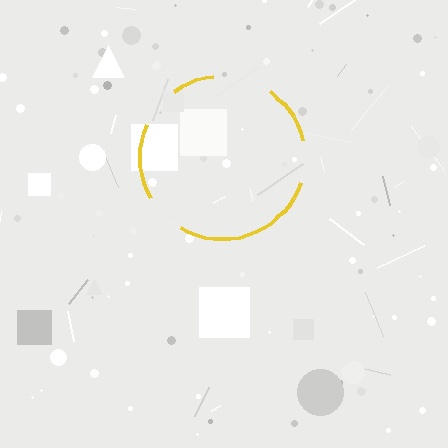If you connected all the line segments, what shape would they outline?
They would outline a circle.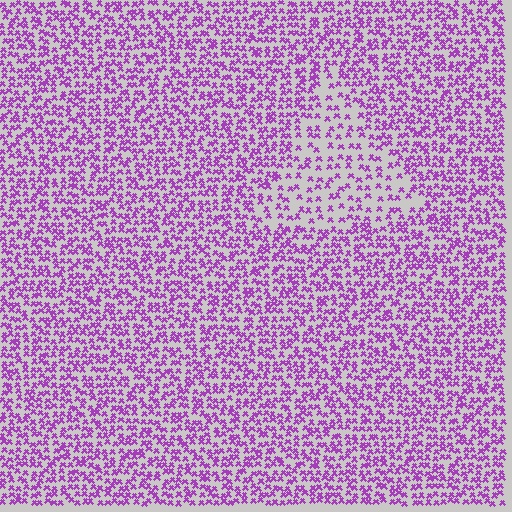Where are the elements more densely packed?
The elements are more densely packed outside the triangle boundary.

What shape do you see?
I see a triangle.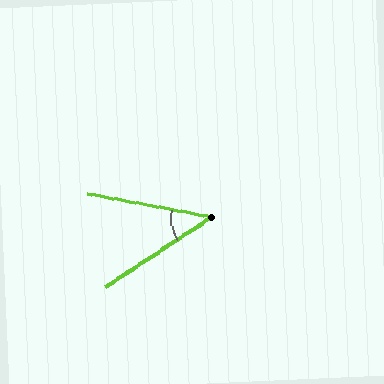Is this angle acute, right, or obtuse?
It is acute.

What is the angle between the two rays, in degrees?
Approximately 44 degrees.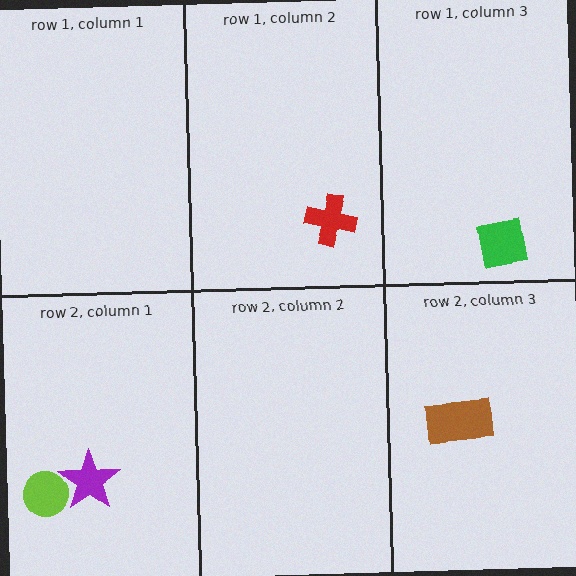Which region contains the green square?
The row 1, column 3 region.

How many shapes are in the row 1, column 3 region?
1.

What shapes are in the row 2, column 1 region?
The purple star, the lime circle.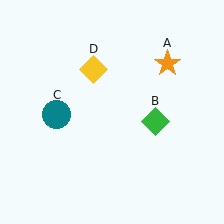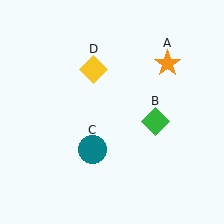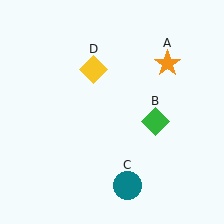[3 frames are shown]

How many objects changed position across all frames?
1 object changed position: teal circle (object C).